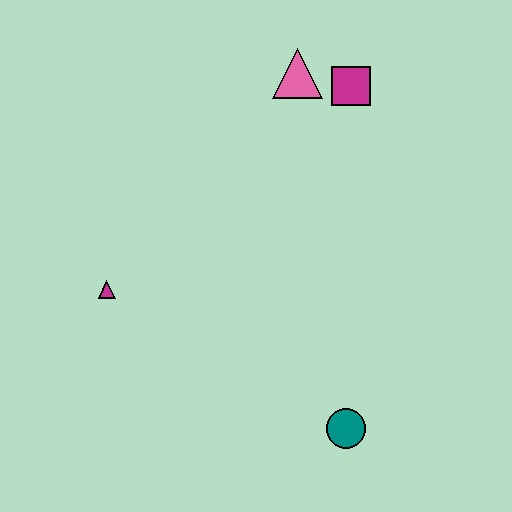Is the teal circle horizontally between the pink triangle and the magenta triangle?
No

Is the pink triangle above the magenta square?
Yes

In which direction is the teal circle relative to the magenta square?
The teal circle is below the magenta square.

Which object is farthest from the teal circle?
The pink triangle is farthest from the teal circle.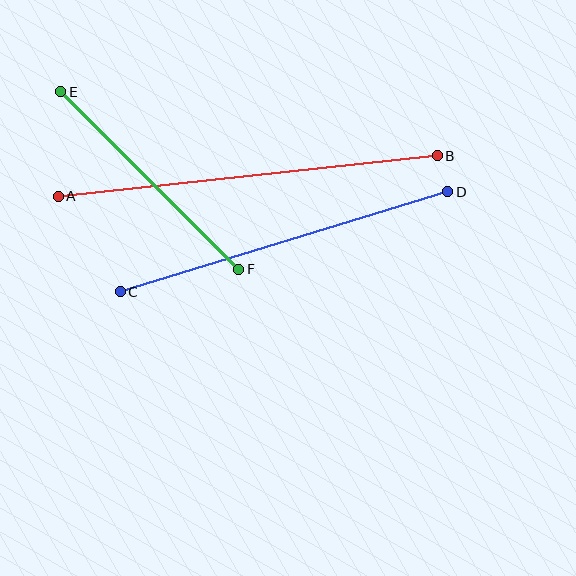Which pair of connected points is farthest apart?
Points A and B are farthest apart.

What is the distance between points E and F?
The distance is approximately 251 pixels.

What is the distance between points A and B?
The distance is approximately 381 pixels.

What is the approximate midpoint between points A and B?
The midpoint is at approximately (248, 176) pixels.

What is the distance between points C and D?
The distance is approximately 342 pixels.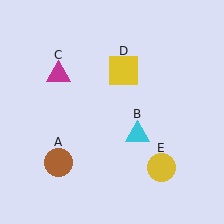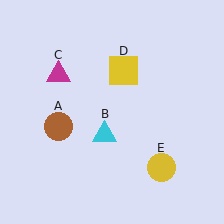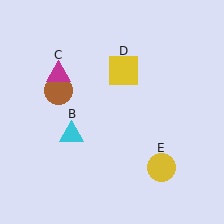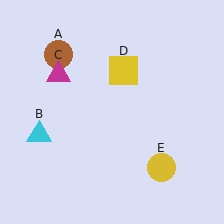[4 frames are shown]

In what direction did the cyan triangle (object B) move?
The cyan triangle (object B) moved left.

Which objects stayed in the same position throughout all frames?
Magenta triangle (object C) and yellow square (object D) and yellow circle (object E) remained stationary.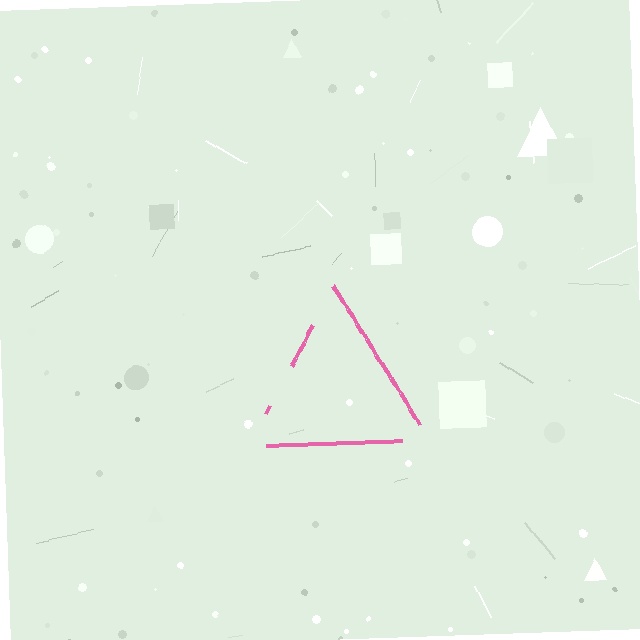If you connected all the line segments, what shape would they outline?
They would outline a triangle.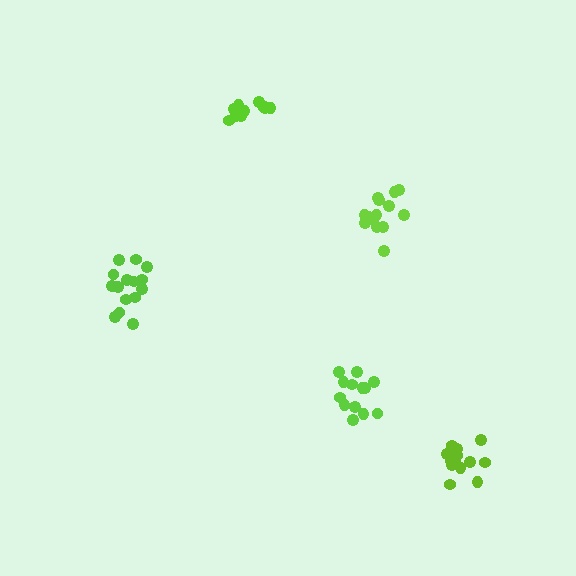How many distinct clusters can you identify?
There are 5 distinct clusters.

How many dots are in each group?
Group 1: 14 dots, Group 2: 13 dots, Group 3: 15 dots, Group 4: 11 dots, Group 5: 13 dots (66 total).